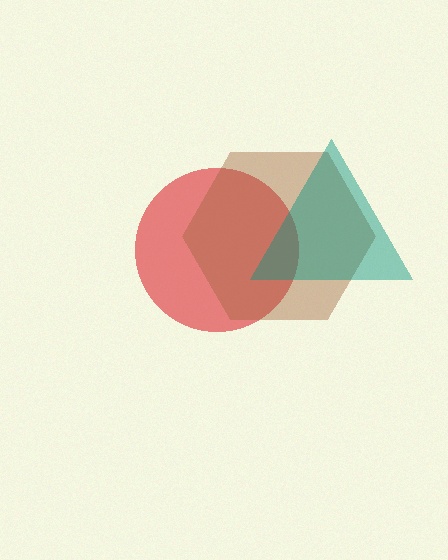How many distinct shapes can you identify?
There are 3 distinct shapes: a red circle, a brown hexagon, a teal triangle.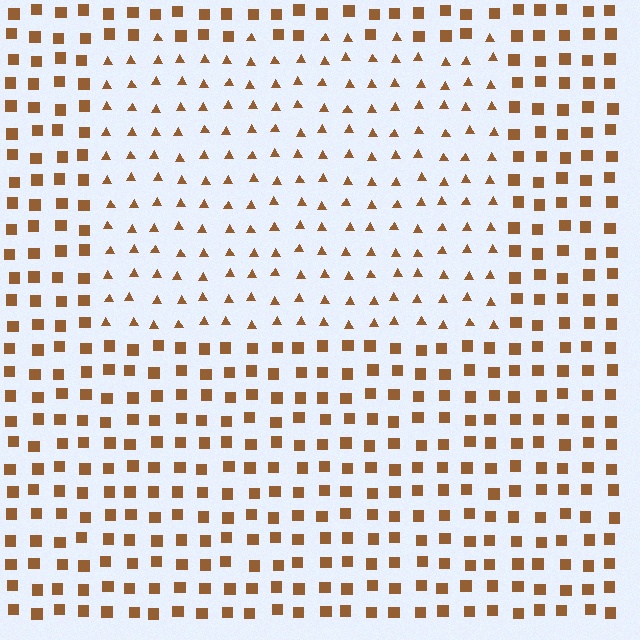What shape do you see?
I see a rectangle.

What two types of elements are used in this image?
The image uses triangles inside the rectangle region and squares outside it.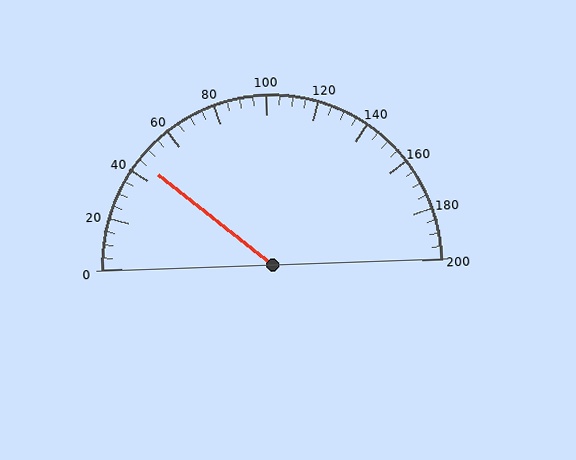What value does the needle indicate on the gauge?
The needle indicates approximately 45.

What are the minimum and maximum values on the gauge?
The gauge ranges from 0 to 200.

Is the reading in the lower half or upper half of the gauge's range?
The reading is in the lower half of the range (0 to 200).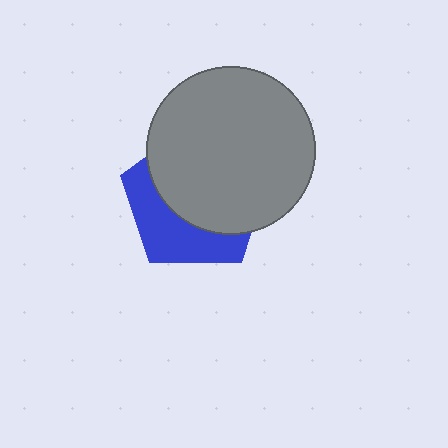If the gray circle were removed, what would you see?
You would see the complete blue pentagon.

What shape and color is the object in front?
The object in front is a gray circle.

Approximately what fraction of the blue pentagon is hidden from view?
Roughly 62% of the blue pentagon is hidden behind the gray circle.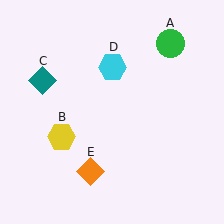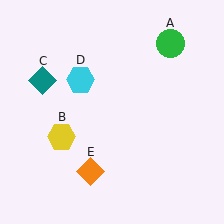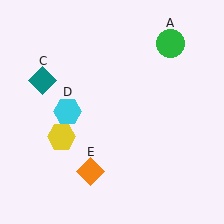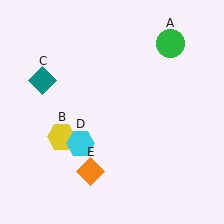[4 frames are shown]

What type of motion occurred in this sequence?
The cyan hexagon (object D) rotated counterclockwise around the center of the scene.